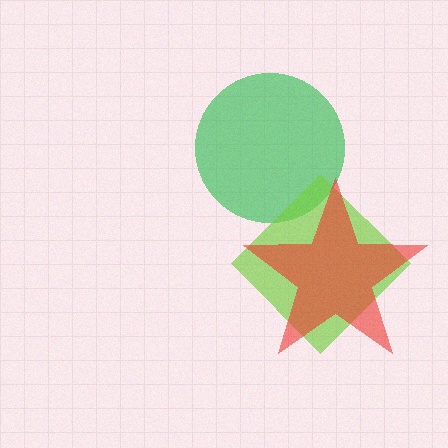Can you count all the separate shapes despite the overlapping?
Yes, there are 3 separate shapes.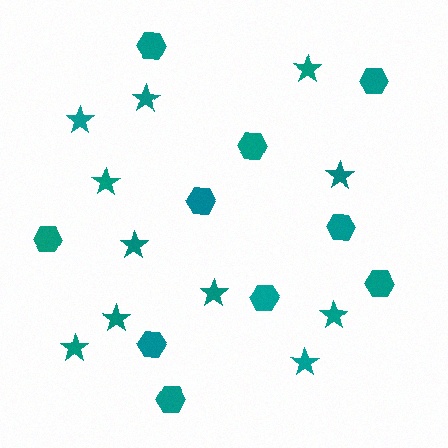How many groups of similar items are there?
There are 2 groups: one group of hexagons (10) and one group of stars (11).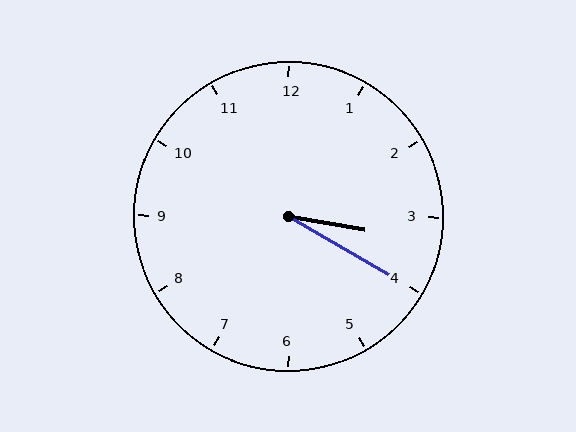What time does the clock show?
3:20.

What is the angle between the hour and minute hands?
Approximately 20 degrees.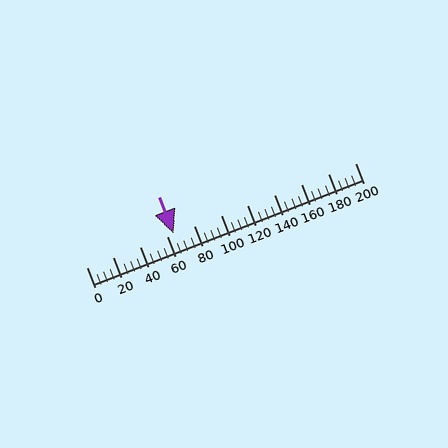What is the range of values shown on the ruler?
The ruler shows values from 0 to 200.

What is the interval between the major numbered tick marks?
The major tick marks are spaced 20 units apart.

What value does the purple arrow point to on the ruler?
The purple arrow points to approximately 65.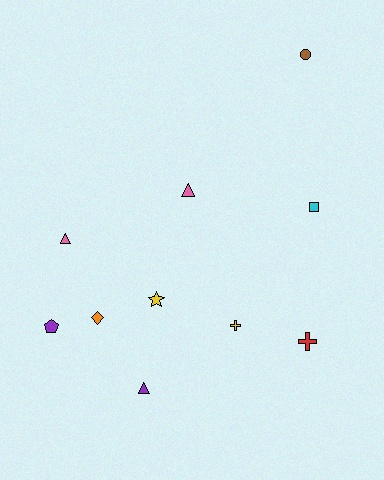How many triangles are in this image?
There are 3 triangles.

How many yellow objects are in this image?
There are 2 yellow objects.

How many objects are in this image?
There are 10 objects.